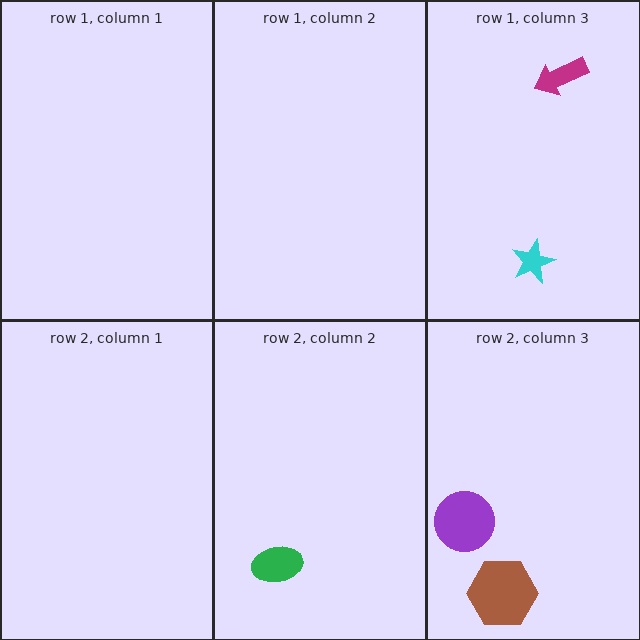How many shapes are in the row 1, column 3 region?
2.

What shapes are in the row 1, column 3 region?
The cyan star, the magenta arrow.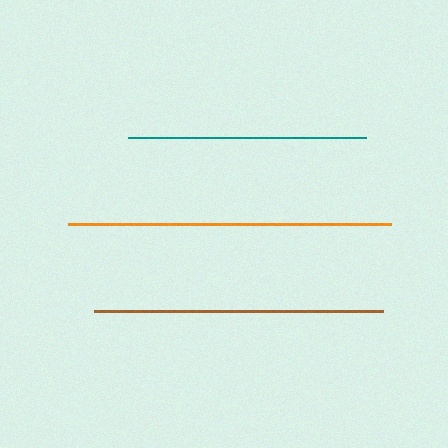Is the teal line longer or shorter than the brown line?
The brown line is longer than the teal line.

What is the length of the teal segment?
The teal segment is approximately 238 pixels long.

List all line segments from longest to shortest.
From longest to shortest: orange, brown, teal.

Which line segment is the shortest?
The teal line is the shortest at approximately 238 pixels.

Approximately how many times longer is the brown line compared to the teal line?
The brown line is approximately 1.2 times the length of the teal line.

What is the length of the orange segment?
The orange segment is approximately 323 pixels long.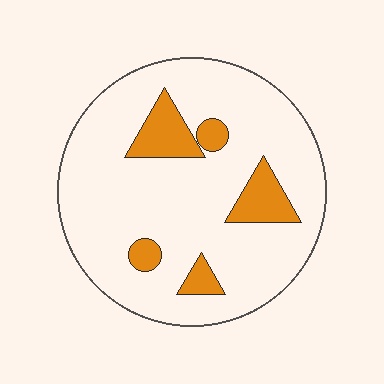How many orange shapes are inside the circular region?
5.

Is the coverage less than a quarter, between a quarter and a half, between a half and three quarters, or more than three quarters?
Less than a quarter.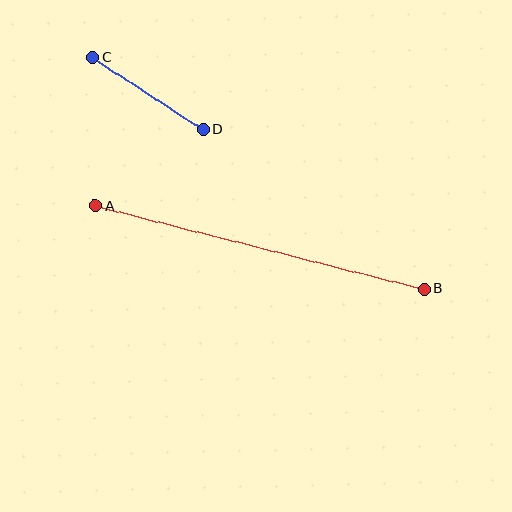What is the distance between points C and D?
The distance is approximately 132 pixels.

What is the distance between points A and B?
The distance is approximately 339 pixels.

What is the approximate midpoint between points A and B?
The midpoint is at approximately (260, 247) pixels.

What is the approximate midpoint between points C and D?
The midpoint is at approximately (148, 94) pixels.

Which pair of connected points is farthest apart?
Points A and B are farthest apart.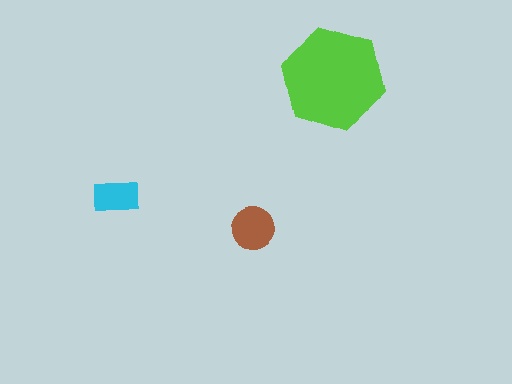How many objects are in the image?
There are 3 objects in the image.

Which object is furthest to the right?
The lime hexagon is rightmost.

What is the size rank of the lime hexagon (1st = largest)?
1st.